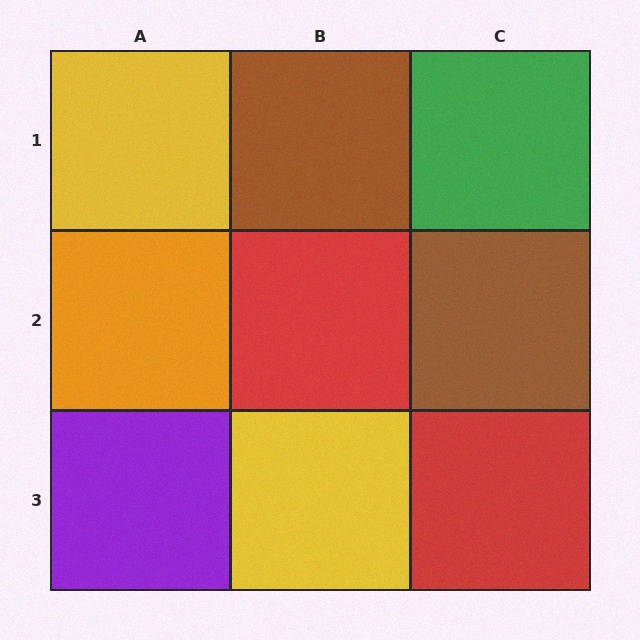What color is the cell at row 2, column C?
Brown.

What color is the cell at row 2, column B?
Red.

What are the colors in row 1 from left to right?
Yellow, brown, green.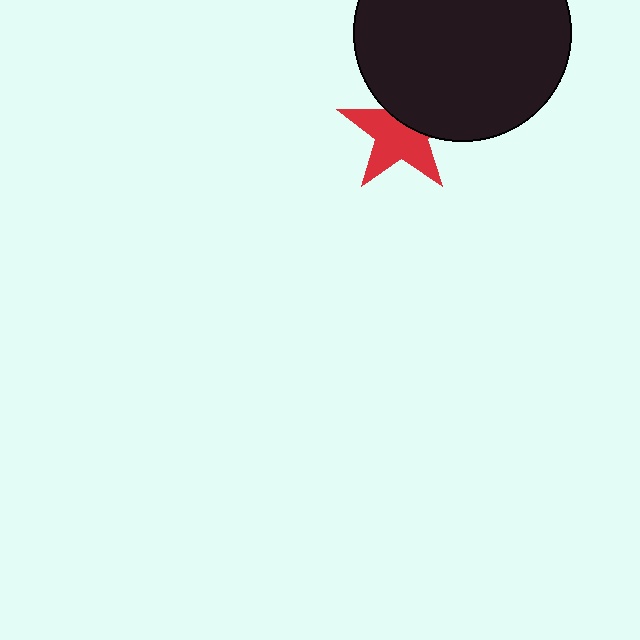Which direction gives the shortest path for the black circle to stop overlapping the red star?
Moving up gives the shortest separation.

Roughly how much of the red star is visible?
About half of it is visible (roughly 63%).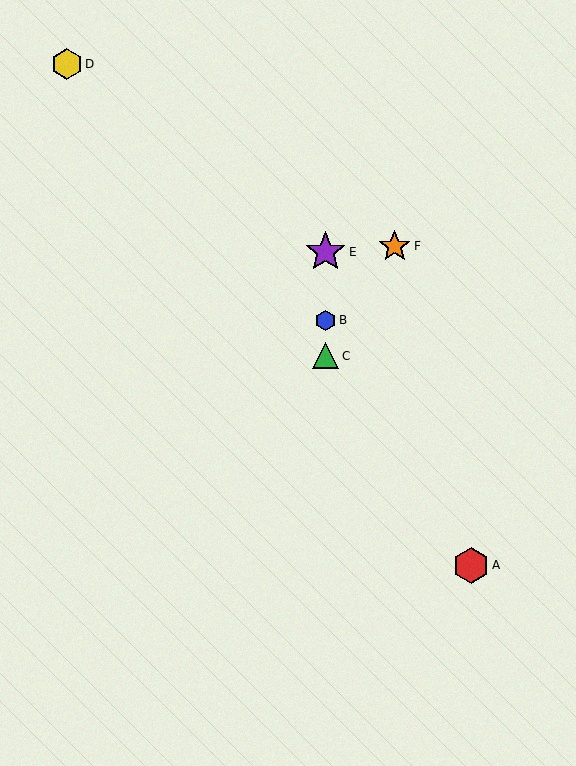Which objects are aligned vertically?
Objects B, C, E are aligned vertically.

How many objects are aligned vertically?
3 objects (B, C, E) are aligned vertically.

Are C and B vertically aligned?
Yes, both are at x≈325.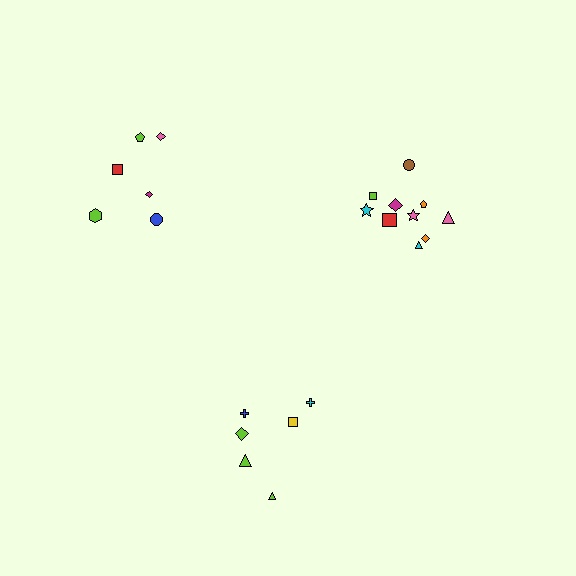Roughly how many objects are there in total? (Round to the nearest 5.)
Roughly 20 objects in total.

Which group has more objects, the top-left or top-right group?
The top-right group.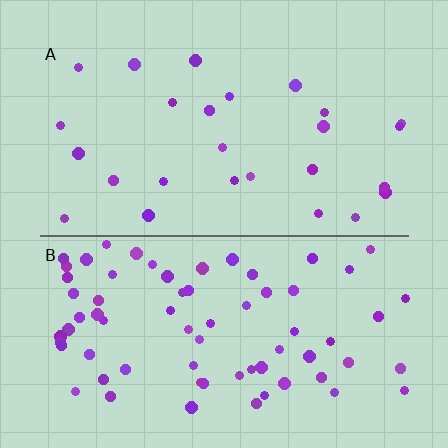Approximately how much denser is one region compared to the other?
Approximately 2.7× — region B over region A.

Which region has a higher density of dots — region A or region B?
B (the bottom).